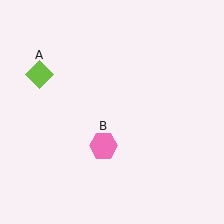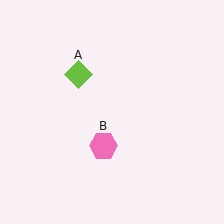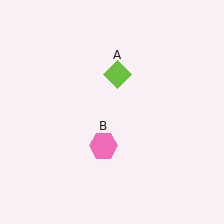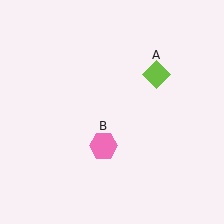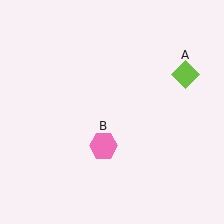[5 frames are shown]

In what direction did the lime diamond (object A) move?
The lime diamond (object A) moved right.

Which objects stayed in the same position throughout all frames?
Pink hexagon (object B) remained stationary.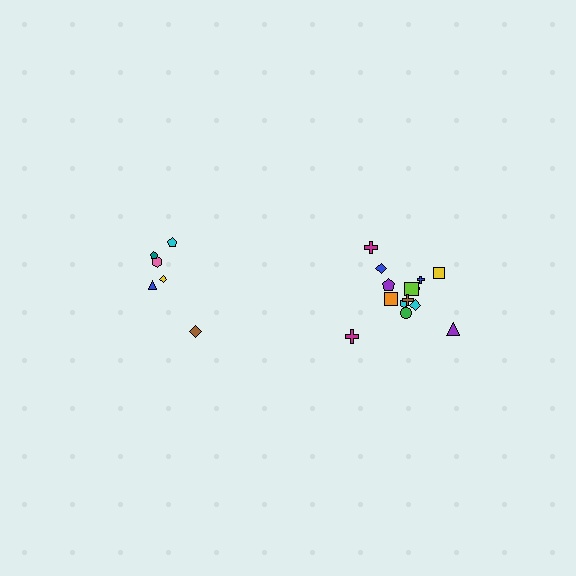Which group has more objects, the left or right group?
The right group.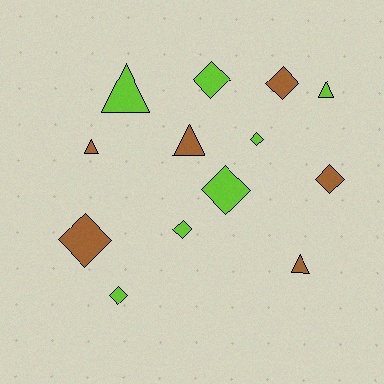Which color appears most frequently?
Lime, with 7 objects.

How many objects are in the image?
There are 13 objects.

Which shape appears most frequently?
Diamond, with 8 objects.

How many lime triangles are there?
There are 2 lime triangles.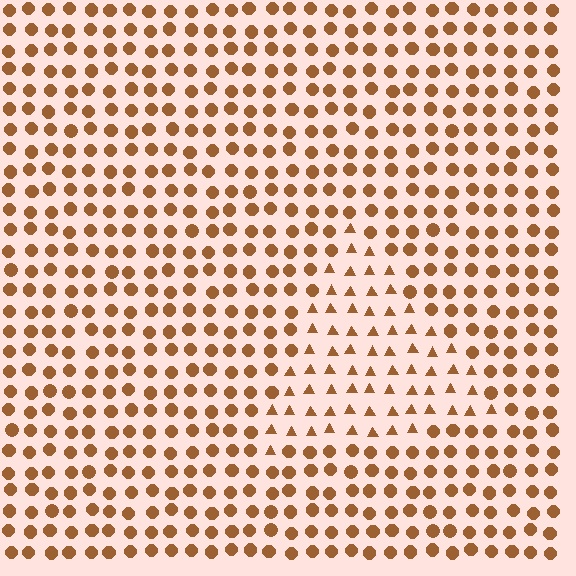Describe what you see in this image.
The image is filled with small brown elements arranged in a uniform grid. A triangle-shaped region contains triangles, while the surrounding area contains circles. The boundary is defined purely by the change in element shape.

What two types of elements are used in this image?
The image uses triangles inside the triangle region and circles outside it.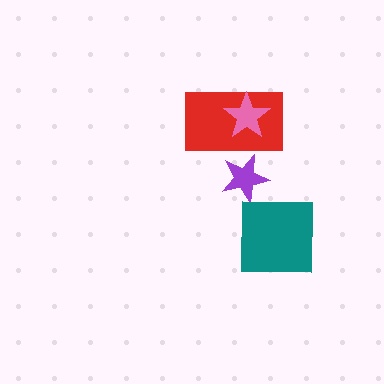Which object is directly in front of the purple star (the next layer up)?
The teal square is directly in front of the purple star.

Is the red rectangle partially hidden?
Yes, it is partially covered by another shape.